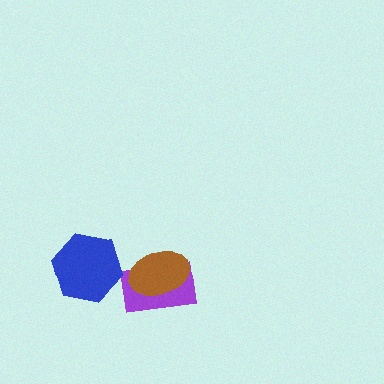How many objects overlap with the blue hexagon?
0 objects overlap with the blue hexagon.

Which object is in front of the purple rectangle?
The brown ellipse is in front of the purple rectangle.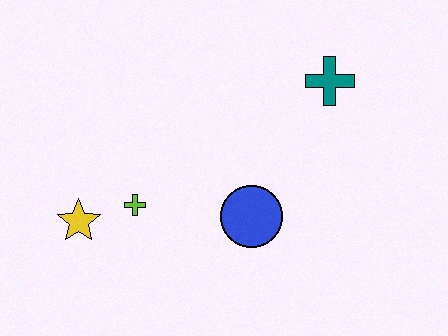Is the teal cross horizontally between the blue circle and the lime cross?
No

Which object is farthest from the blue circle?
The yellow star is farthest from the blue circle.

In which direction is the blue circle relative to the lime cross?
The blue circle is to the right of the lime cross.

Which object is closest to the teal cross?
The blue circle is closest to the teal cross.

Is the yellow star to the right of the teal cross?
No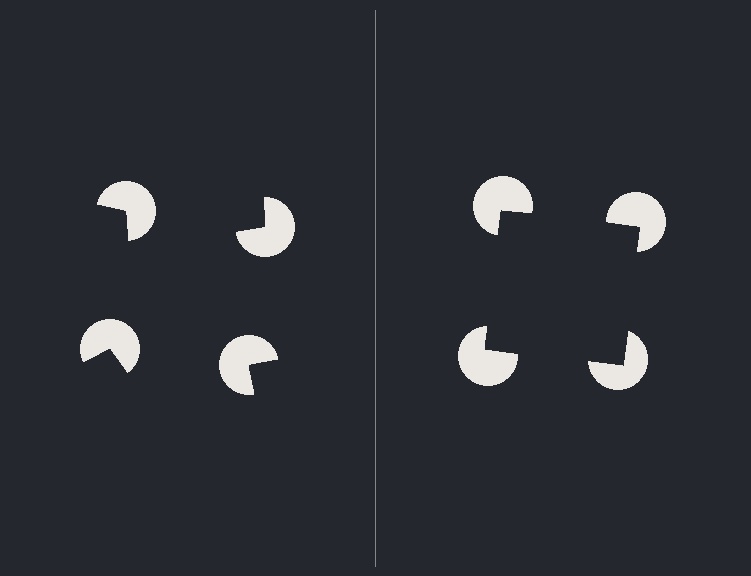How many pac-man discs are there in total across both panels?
8 — 4 on each side.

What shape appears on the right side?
An illusory square.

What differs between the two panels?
The pac-man discs are positioned identically on both sides; only the wedge orientations differ. On the right they align to a square; on the left they are misaligned.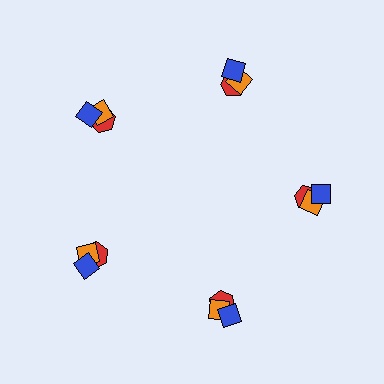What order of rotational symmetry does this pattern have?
This pattern has 5-fold rotational symmetry.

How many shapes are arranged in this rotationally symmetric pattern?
There are 15 shapes, arranged in 5 groups of 3.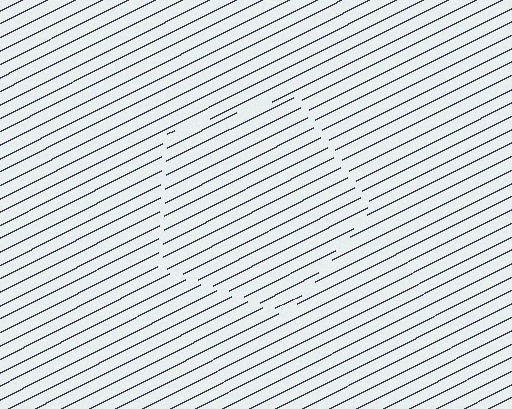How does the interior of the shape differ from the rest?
The interior of the shape contains the same grating, shifted by half a period — the contour is defined by the phase discontinuity where line-ends from the inner and outer gratings abut.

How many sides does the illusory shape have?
5 sides — the line-ends trace a pentagon.